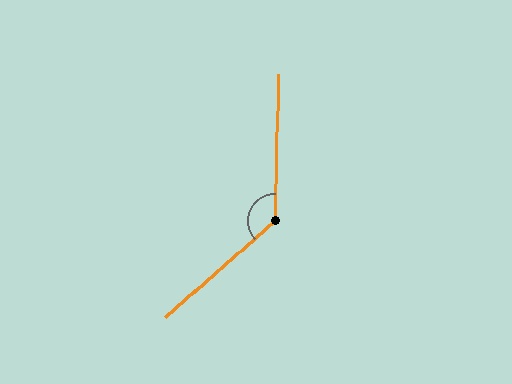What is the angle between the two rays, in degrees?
Approximately 133 degrees.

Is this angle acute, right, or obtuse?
It is obtuse.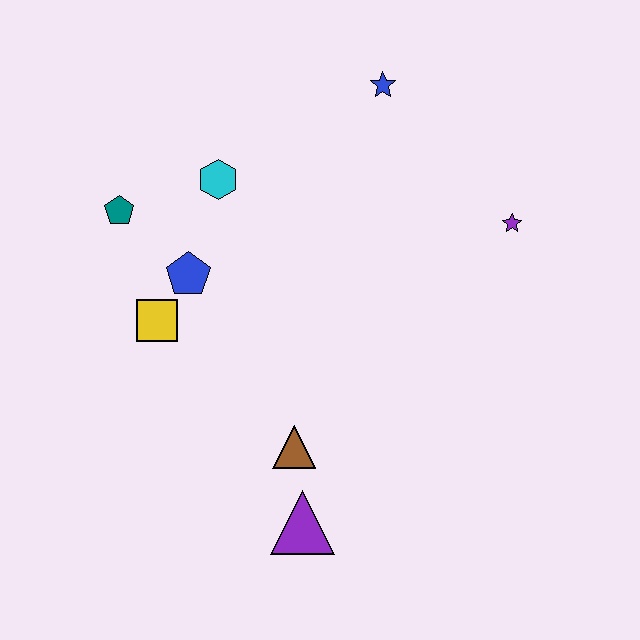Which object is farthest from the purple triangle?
The blue star is farthest from the purple triangle.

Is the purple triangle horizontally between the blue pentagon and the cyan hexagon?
No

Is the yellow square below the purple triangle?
No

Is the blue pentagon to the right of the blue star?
No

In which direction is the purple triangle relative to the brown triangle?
The purple triangle is below the brown triangle.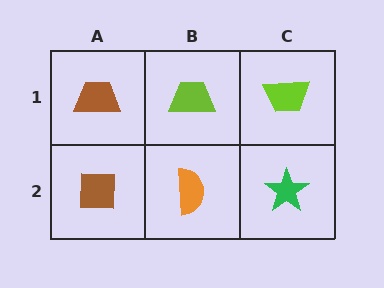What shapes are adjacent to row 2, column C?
A lime trapezoid (row 1, column C), an orange semicircle (row 2, column B).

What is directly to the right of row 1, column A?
A lime trapezoid.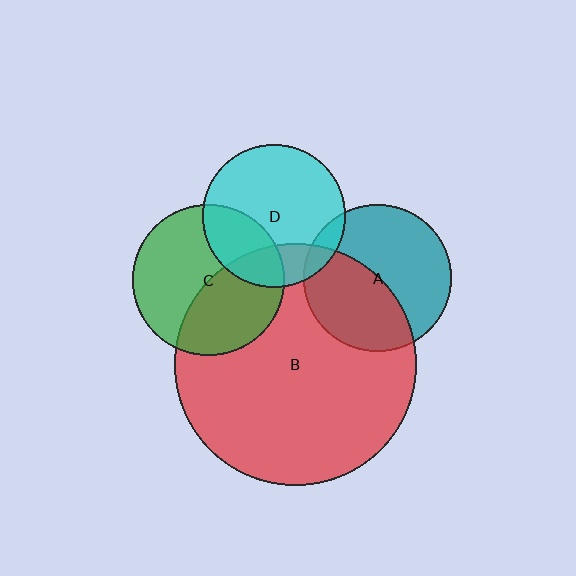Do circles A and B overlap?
Yes.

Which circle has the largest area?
Circle B (red).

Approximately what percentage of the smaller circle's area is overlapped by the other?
Approximately 45%.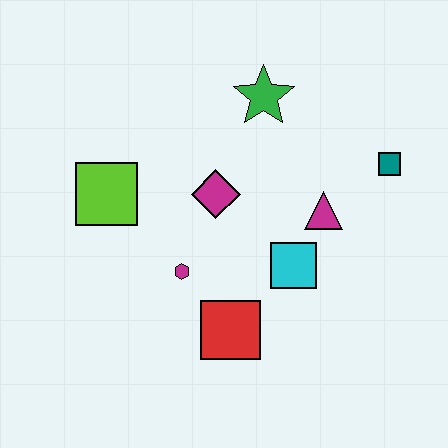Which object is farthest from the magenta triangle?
The lime square is farthest from the magenta triangle.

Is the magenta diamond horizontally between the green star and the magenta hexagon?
Yes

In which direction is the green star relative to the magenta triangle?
The green star is above the magenta triangle.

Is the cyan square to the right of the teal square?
No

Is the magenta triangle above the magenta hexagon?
Yes